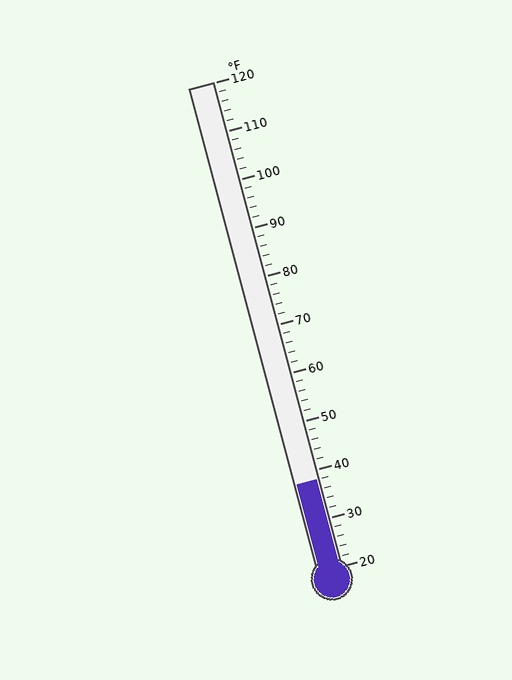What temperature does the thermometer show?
The thermometer shows approximately 38°F.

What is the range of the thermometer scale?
The thermometer scale ranges from 20°F to 120°F.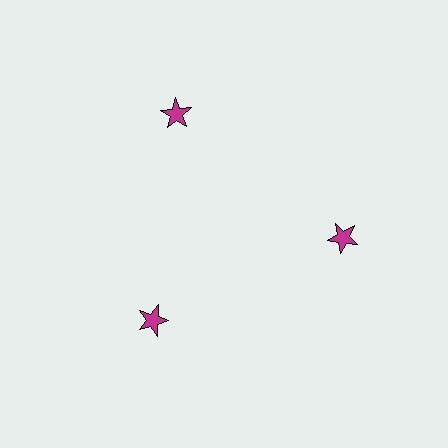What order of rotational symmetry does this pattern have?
This pattern has 3-fold rotational symmetry.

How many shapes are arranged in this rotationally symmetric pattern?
There are 3 shapes, arranged in 3 groups of 1.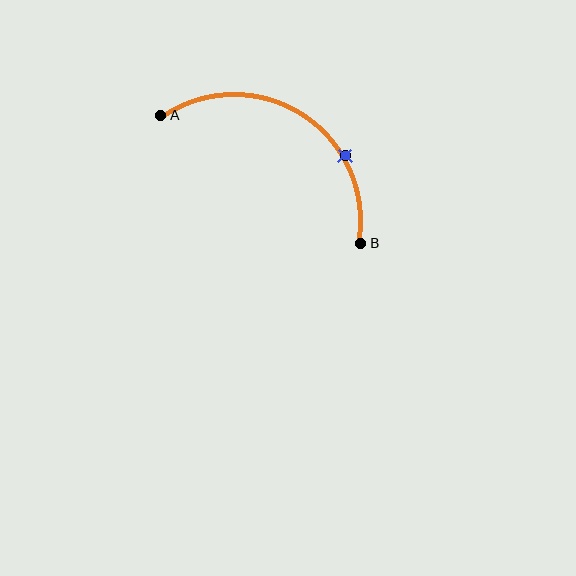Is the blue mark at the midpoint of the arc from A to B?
No. The blue mark lies on the arc but is closer to endpoint B. The arc midpoint would be at the point on the curve equidistant along the arc from both A and B.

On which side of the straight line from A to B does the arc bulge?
The arc bulges above the straight line connecting A and B.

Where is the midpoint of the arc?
The arc midpoint is the point on the curve farthest from the straight line joining A and B. It sits above that line.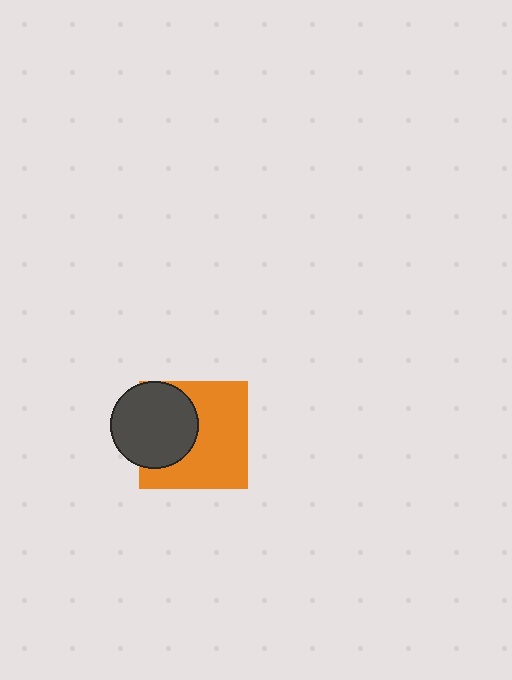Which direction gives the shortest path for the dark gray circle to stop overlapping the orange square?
Moving left gives the shortest separation.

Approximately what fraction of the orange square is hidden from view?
Roughly 37% of the orange square is hidden behind the dark gray circle.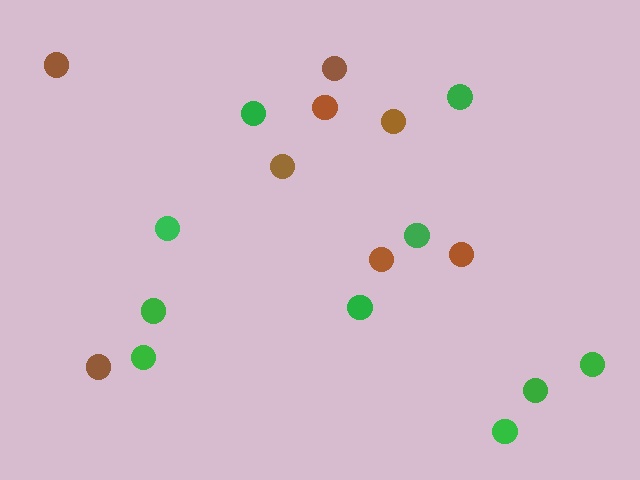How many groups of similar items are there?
There are 2 groups: one group of brown circles (8) and one group of green circles (10).